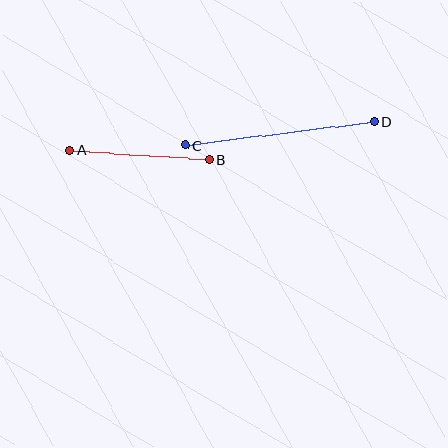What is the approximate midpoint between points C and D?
The midpoint is at approximately (280, 133) pixels.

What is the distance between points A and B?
The distance is approximately 140 pixels.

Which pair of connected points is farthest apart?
Points C and D are farthest apart.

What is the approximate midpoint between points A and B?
The midpoint is at approximately (139, 155) pixels.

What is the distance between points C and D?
The distance is approximately 191 pixels.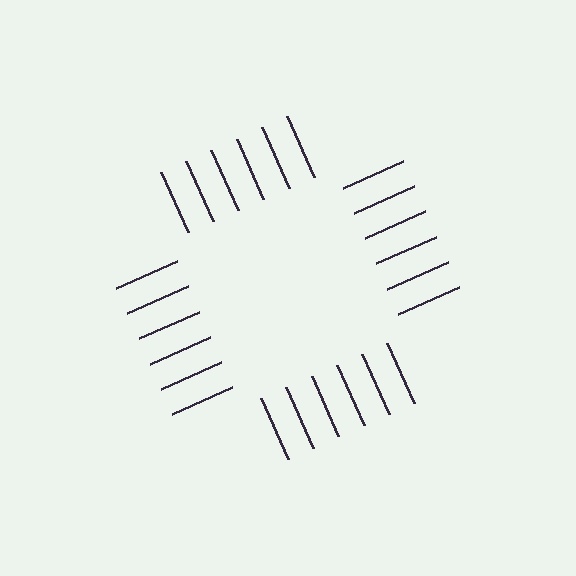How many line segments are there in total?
24 — 6 along each of the 4 edges.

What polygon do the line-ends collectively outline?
An illusory square — the line segments terminate on its edges but no continuous stroke is drawn.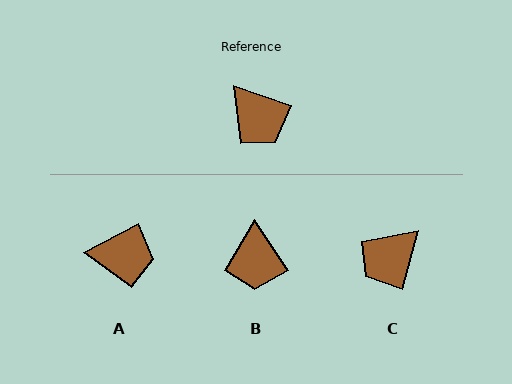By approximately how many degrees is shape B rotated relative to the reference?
Approximately 37 degrees clockwise.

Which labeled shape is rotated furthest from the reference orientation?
C, about 86 degrees away.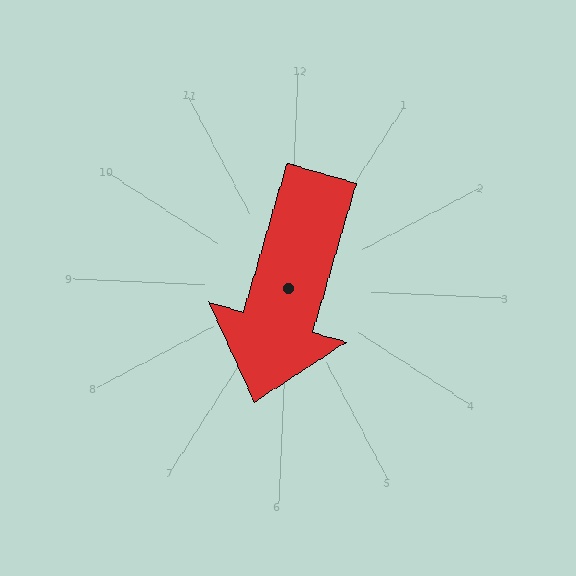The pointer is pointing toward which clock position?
Roughly 6 o'clock.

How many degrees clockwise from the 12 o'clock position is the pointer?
Approximately 194 degrees.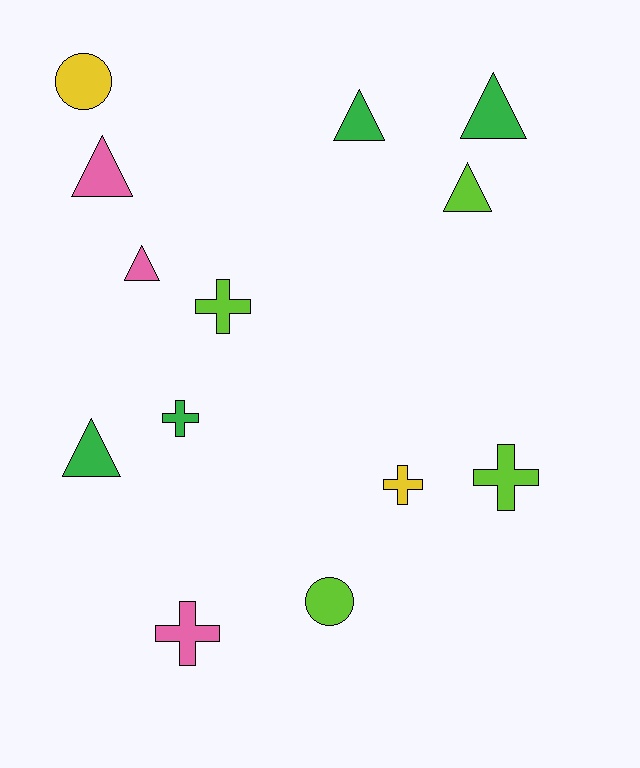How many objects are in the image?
There are 13 objects.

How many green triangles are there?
There are 3 green triangles.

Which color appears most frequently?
Green, with 4 objects.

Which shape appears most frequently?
Triangle, with 6 objects.